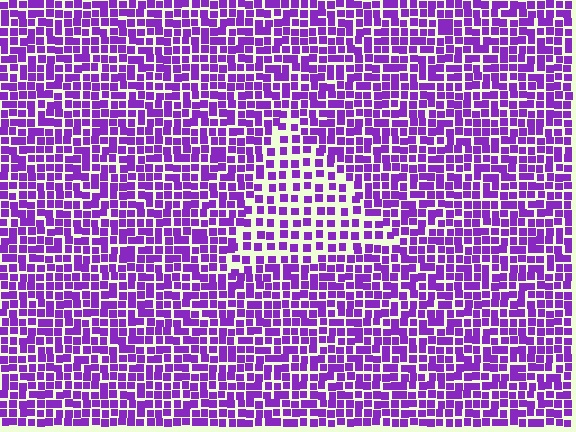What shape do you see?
I see a triangle.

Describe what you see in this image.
The image contains small purple elements arranged at two different densities. A triangle-shaped region is visible where the elements are less densely packed than the surrounding area.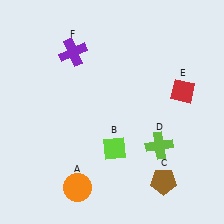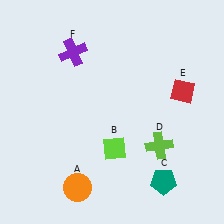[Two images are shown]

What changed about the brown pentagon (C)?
In Image 1, C is brown. In Image 2, it changed to teal.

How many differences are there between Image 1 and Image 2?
There is 1 difference between the two images.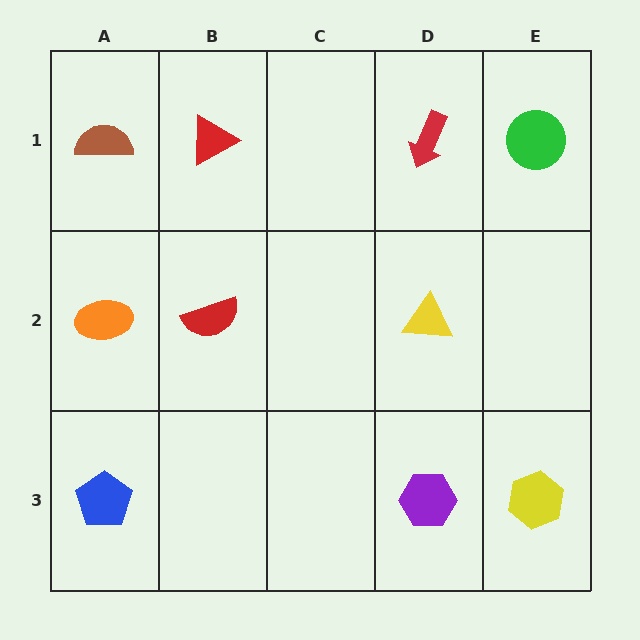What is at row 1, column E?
A green circle.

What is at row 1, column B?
A red triangle.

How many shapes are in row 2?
3 shapes.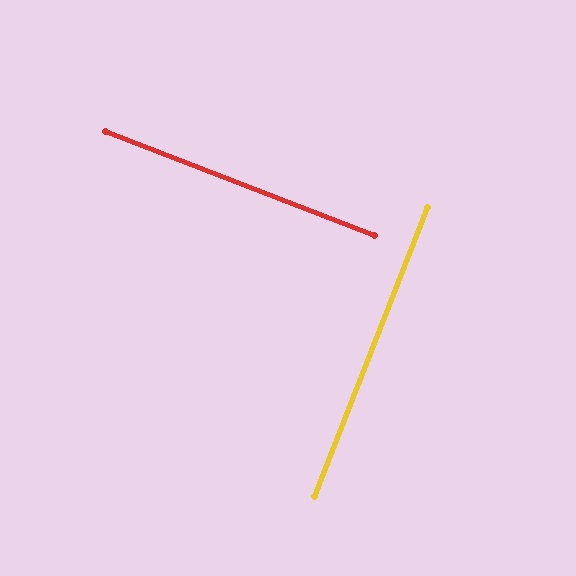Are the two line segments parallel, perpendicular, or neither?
Perpendicular — they meet at approximately 90°.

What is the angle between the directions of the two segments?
Approximately 90 degrees.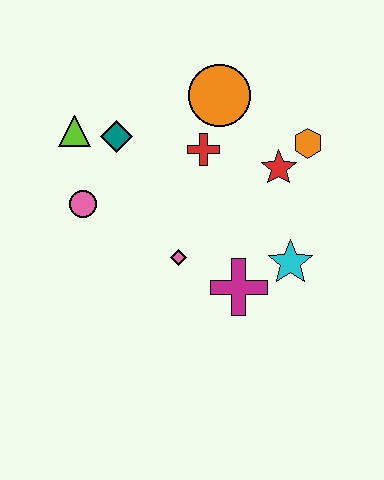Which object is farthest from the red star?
The lime triangle is farthest from the red star.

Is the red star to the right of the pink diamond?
Yes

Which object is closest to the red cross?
The orange circle is closest to the red cross.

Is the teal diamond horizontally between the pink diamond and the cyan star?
No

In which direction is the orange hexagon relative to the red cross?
The orange hexagon is to the right of the red cross.